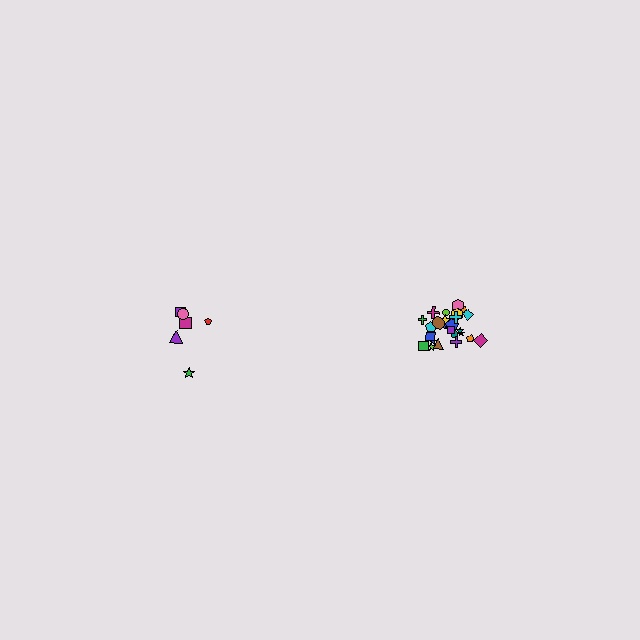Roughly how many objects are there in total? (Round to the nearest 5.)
Roughly 30 objects in total.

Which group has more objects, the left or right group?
The right group.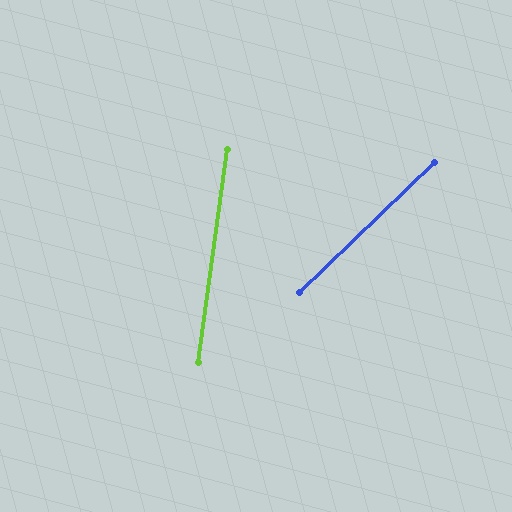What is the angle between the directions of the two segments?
Approximately 39 degrees.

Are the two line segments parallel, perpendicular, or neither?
Neither parallel nor perpendicular — they differ by about 39°.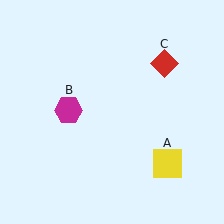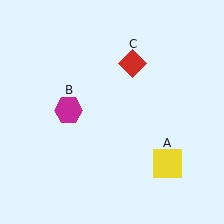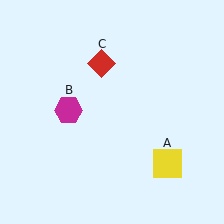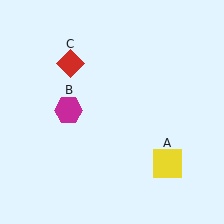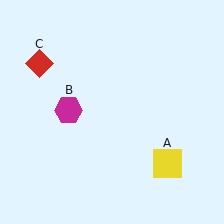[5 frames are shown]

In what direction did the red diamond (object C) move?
The red diamond (object C) moved left.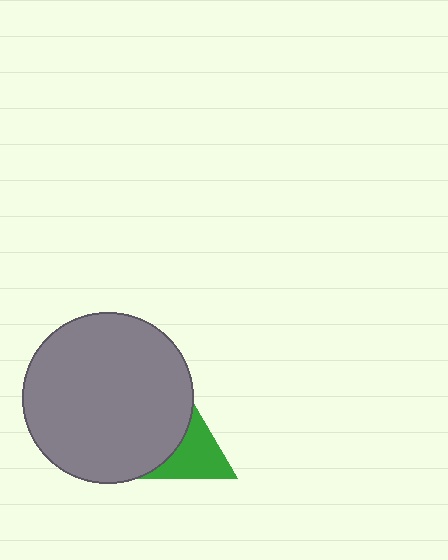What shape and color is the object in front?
The object in front is a gray circle.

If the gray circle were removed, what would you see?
You would see the complete green triangle.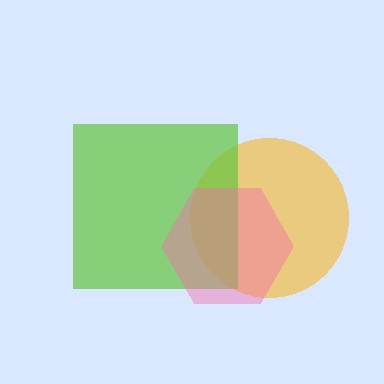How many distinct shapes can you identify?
There are 3 distinct shapes: a yellow circle, a lime square, a pink hexagon.